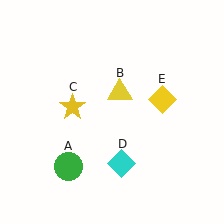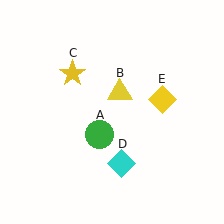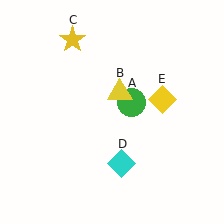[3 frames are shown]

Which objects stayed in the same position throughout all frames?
Yellow triangle (object B) and cyan diamond (object D) and yellow diamond (object E) remained stationary.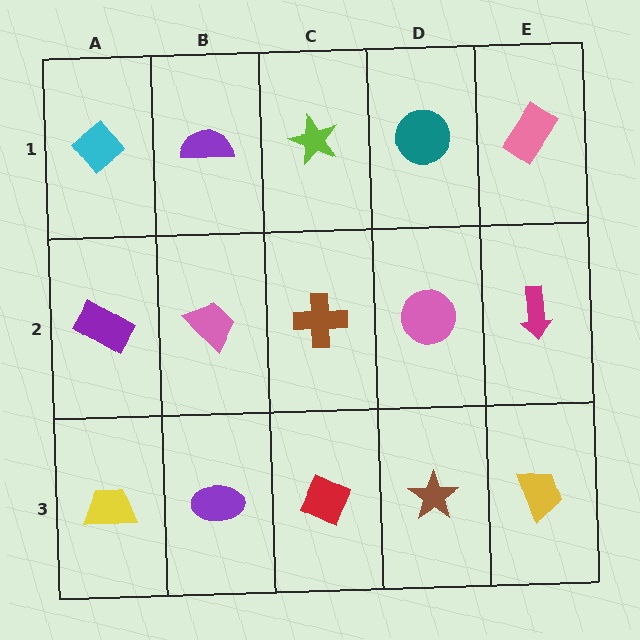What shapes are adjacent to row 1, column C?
A brown cross (row 2, column C), a purple semicircle (row 1, column B), a teal circle (row 1, column D).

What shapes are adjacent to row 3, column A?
A purple rectangle (row 2, column A), a purple ellipse (row 3, column B).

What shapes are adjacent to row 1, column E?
A magenta arrow (row 2, column E), a teal circle (row 1, column D).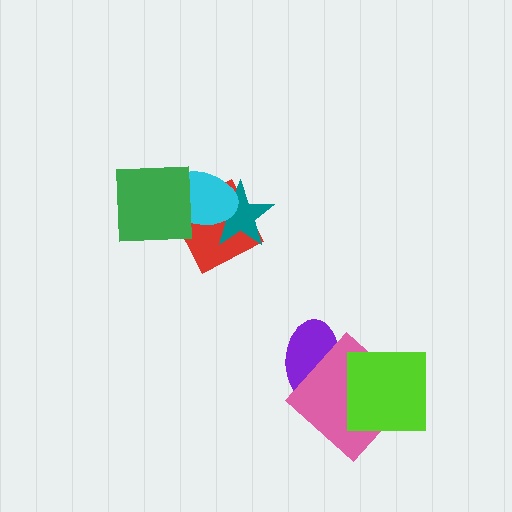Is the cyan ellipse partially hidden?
Yes, it is partially covered by another shape.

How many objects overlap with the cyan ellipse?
3 objects overlap with the cyan ellipse.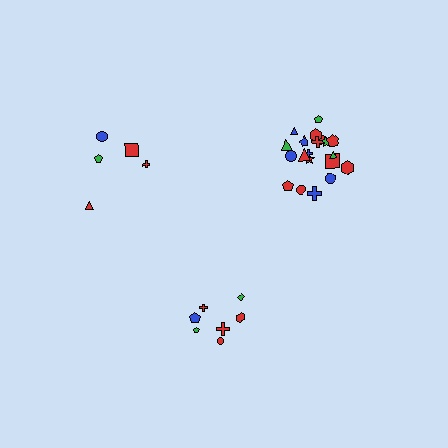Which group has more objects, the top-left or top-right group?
The top-right group.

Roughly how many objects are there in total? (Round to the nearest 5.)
Roughly 35 objects in total.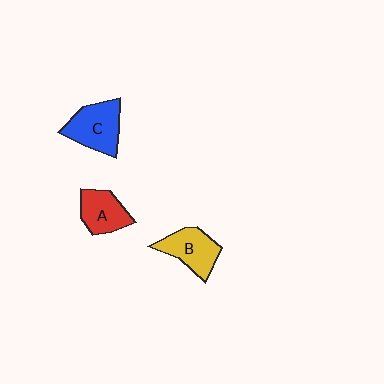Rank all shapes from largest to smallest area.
From largest to smallest: C (blue), B (yellow), A (red).